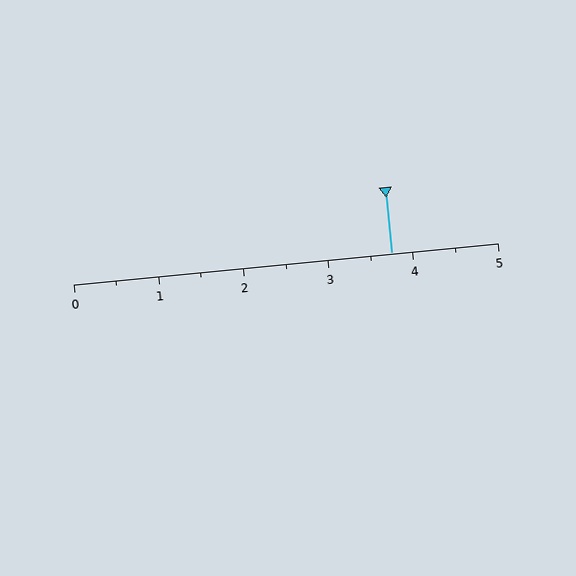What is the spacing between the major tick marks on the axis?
The major ticks are spaced 1 apart.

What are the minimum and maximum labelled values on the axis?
The axis runs from 0 to 5.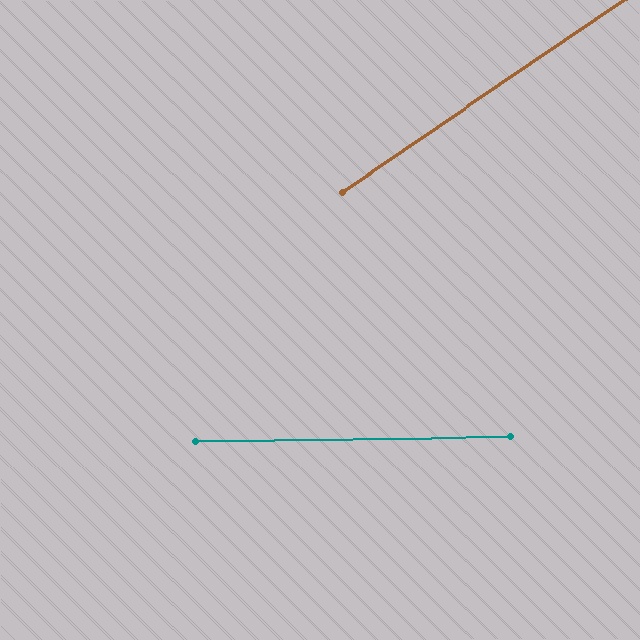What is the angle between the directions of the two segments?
Approximately 34 degrees.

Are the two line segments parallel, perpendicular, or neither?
Neither parallel nor perpendicular — they differ by about 34°.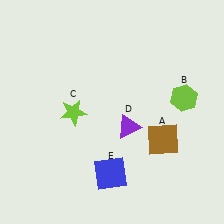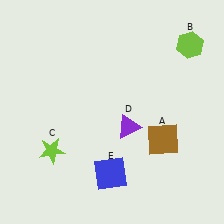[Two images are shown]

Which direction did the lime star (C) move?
The lime star (C) moved down.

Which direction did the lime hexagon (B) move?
The lime hexagon (B) moved up.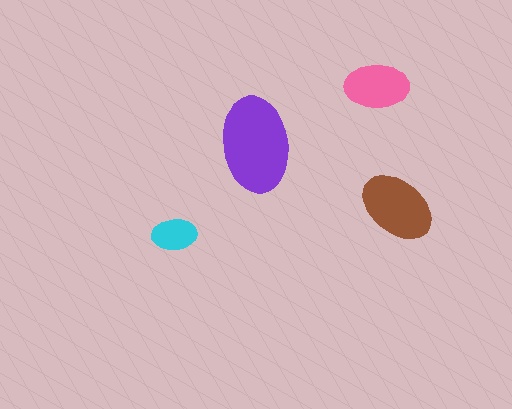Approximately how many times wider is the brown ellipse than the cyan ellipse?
About 1.5 times wider.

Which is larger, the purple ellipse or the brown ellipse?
The purple one.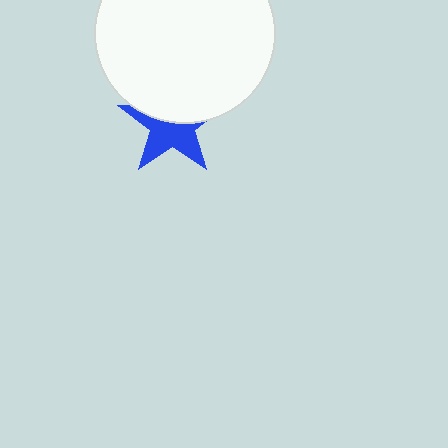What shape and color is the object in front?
The object in front is a white circle.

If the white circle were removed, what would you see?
You would see the complete blue star.